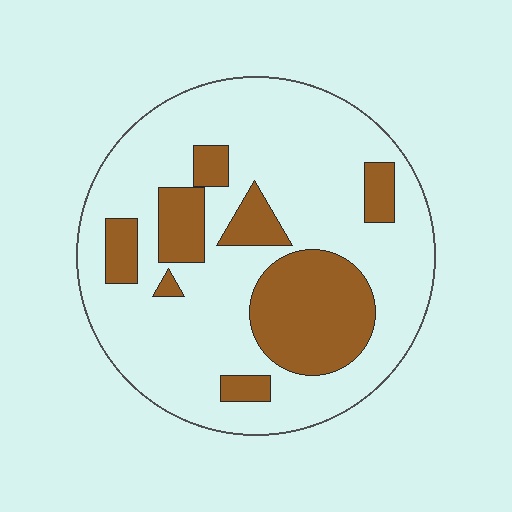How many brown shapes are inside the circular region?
8.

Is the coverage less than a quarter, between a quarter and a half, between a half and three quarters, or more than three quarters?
Between a quarter and a half.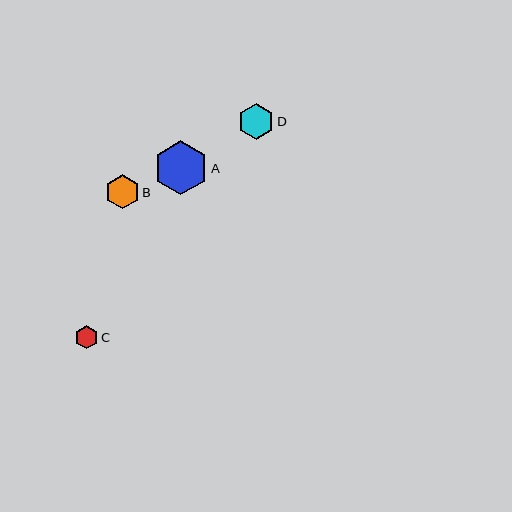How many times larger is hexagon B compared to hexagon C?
Hexagon B is approximately 1.5 times the size of hexagon C.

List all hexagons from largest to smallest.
From largest to smallest: A, D, B, C.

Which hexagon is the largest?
Hexagon A is the largest with a size of approximately 54 pixels.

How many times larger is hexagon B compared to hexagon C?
Hexagon B is approximately 1.5 times the size of hexagon C.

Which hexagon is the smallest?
Hexagon C is the smallest with a size of approximately 23 pixels.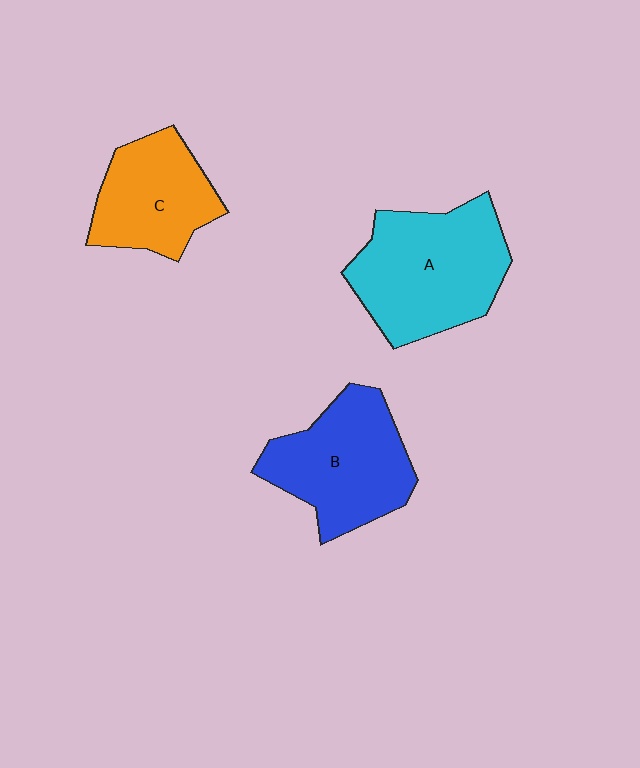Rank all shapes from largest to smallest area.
From largest to smallest: A (cyan), B (blue), C (orange).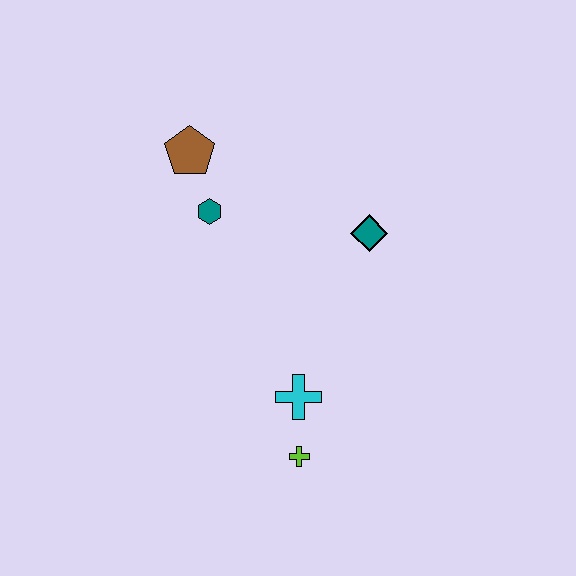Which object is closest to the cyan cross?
The lime cross is closest to the cyan cross.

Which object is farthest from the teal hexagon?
The lime cross is farthest from the teal hexagon.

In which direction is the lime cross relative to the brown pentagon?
The lime cross is below the brown pentagon.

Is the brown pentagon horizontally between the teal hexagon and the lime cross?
No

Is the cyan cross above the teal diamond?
No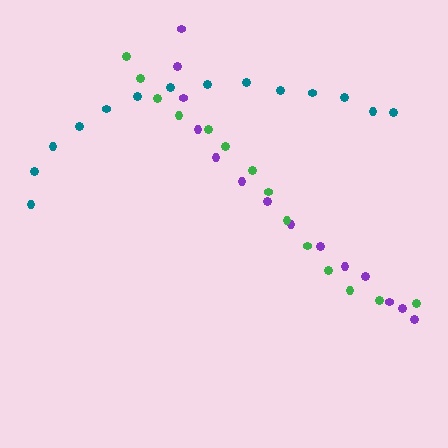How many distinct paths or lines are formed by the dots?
There are 3 distinct paths.